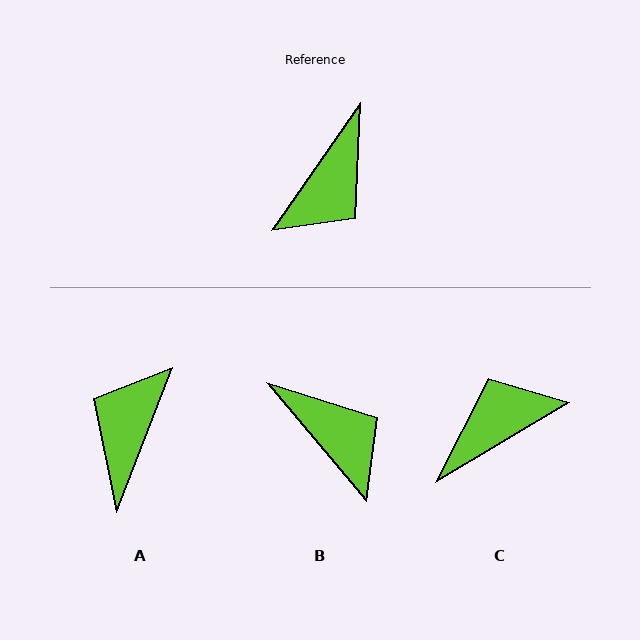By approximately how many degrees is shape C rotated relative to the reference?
Approximately 155 degrees counter-clockwise.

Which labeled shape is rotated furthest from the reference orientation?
A, about 166 degrees away.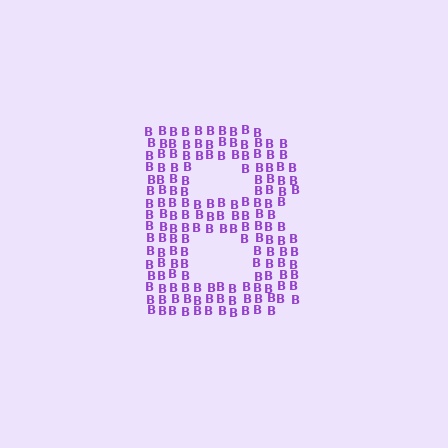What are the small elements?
The small elements are letter B's.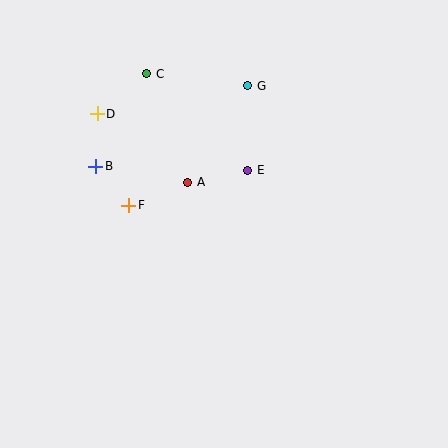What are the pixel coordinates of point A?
Point A is at (188, 182).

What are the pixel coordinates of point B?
Point B is at (96, 166).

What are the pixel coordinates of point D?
Point D is at (97, 114).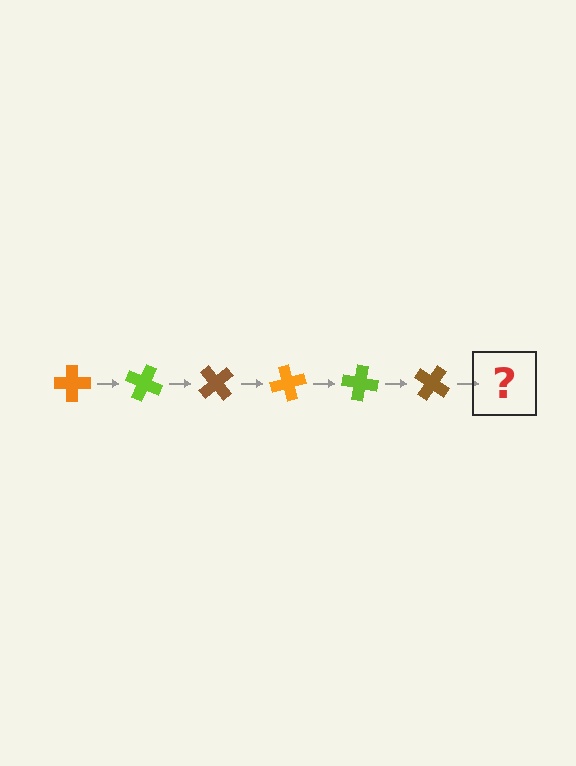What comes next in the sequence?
The next element should be an orange cross, rotated 150 degrees from the start.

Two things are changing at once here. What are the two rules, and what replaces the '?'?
The two rules are that it rotates 25 degrees each step and the color cycles through orange, lime, and brown. The '?' should be an orange cross, rotated 150 degrees from the start.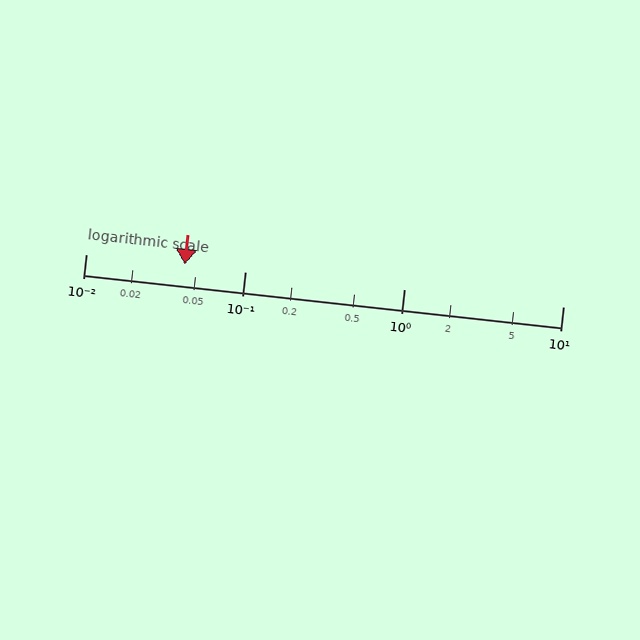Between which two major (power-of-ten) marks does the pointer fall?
The pointer is between 0.01 and 0.1.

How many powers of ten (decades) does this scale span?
The scale spans 3 decades, from 0.01 to 10.